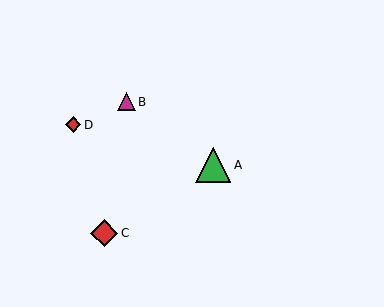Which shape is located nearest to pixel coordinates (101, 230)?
The red diamond (labeled C) at (104, 233) is nearest to that location.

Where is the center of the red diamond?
The center of the red diamond is at (73, 125).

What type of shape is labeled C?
Shape C is a red diamond.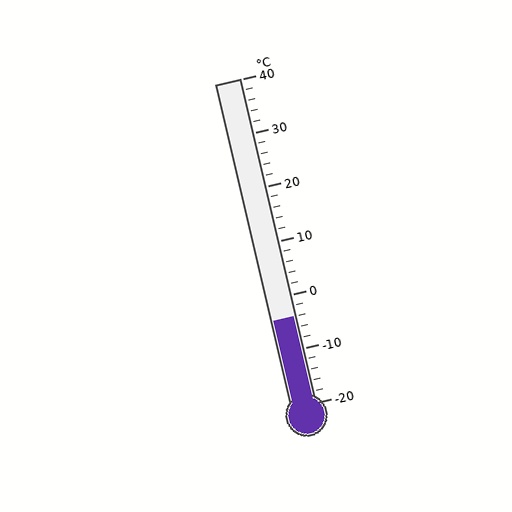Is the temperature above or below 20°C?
The temperature is below 20°C.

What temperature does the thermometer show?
The thermometer shows approximately -4°C.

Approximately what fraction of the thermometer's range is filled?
The thermometer is filled to approximately 25% of its range.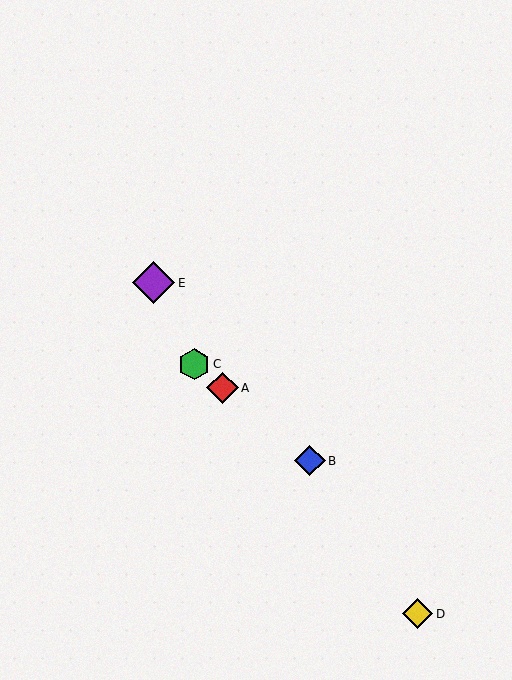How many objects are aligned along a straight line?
3 objects (A, B, C) are aligned along a straight line.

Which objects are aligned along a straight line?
Objects A, B, C are aligned along a straight line.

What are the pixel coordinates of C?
Object C is at (194, 364).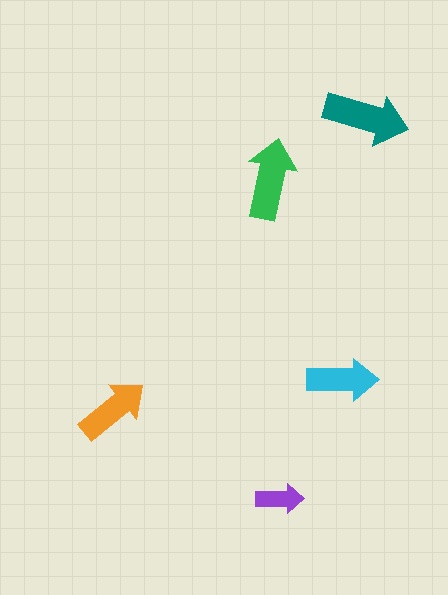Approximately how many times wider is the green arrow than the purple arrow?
About 1.5 times wider.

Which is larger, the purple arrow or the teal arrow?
The teal one.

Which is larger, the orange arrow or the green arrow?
The green one.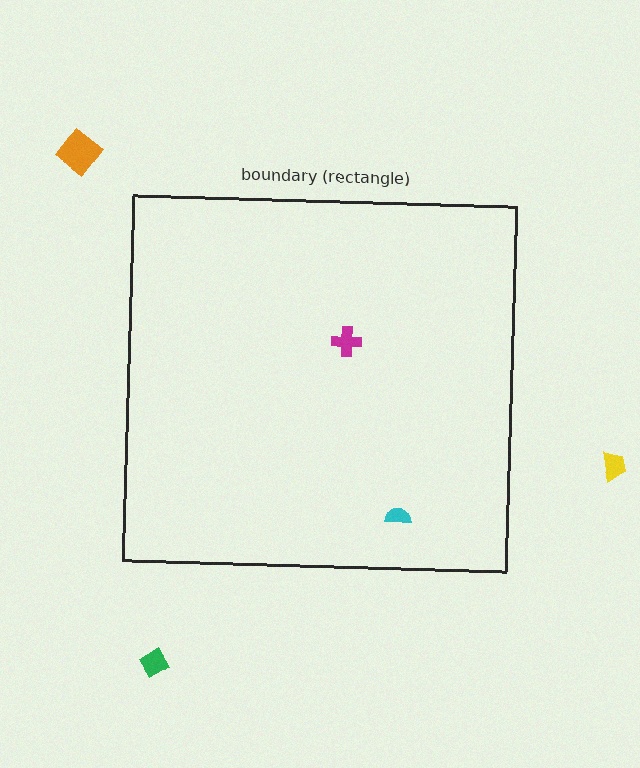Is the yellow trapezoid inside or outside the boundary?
Outside.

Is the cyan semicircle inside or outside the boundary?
Inside.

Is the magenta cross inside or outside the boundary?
Inside.